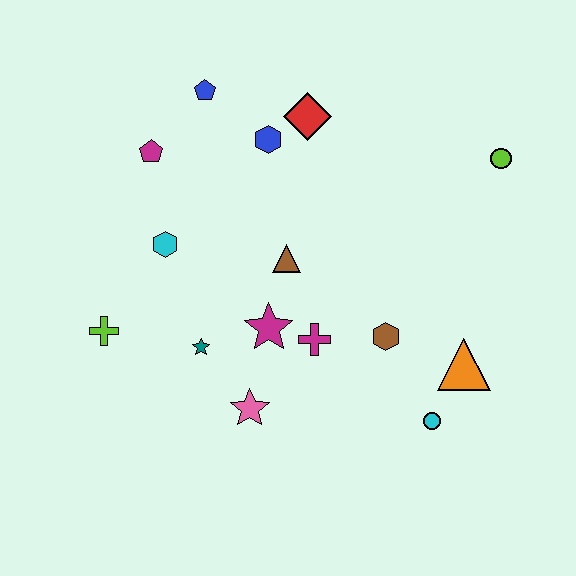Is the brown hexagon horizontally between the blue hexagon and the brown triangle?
No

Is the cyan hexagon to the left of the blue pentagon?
Yes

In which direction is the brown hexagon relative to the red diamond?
The brown hexagon is below the red diamond.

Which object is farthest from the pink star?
The lime circle is farthest from the pink star.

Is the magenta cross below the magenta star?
Yes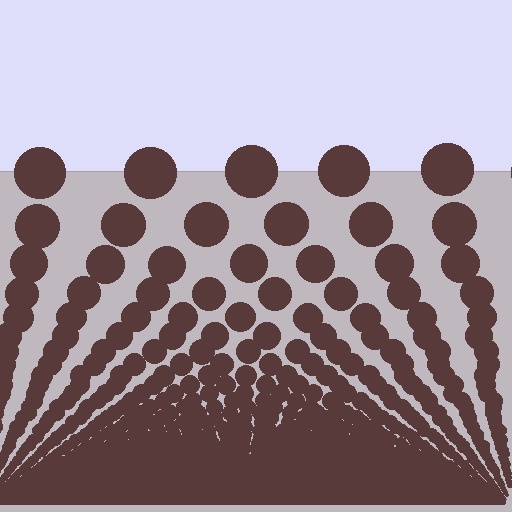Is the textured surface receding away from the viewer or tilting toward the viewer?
The surface appears to tilt toward the viewer. Texture elements get larger and sparser toward the top.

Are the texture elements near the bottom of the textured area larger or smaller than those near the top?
Smaller. The gradient is inverted — elements near the bottom are smaller and denser.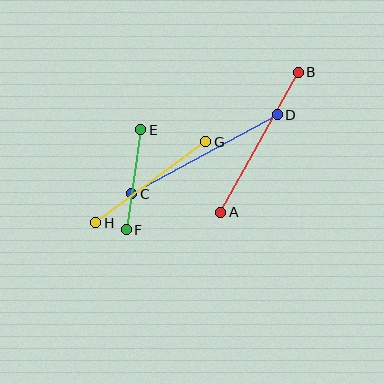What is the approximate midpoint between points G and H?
The midpoint is at approximately (151, 182) pixels.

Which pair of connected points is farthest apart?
Points C and D are farthest apart.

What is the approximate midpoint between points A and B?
The midpoint is at approximately (259, 142) pixels.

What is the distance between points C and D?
The distance is approximately 166 pixels.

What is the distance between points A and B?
The distance is approximately 160 pixels.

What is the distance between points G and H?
The distance is approximately 137 pixels.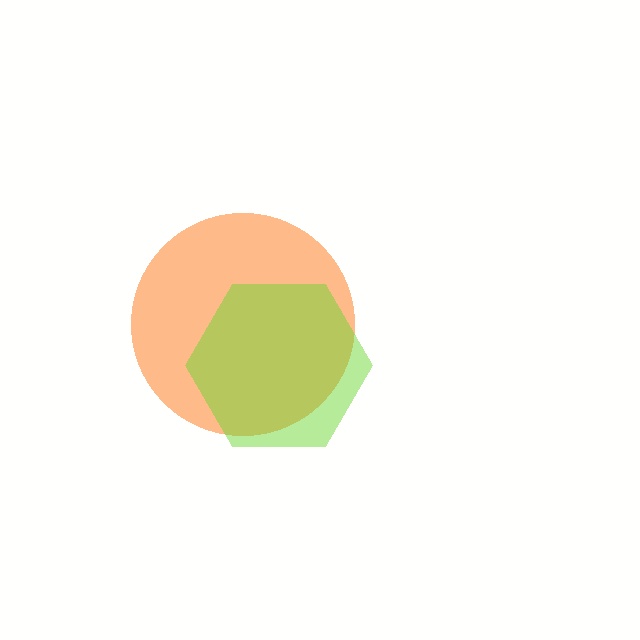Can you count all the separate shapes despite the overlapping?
Yes, there are 2 separate shapes.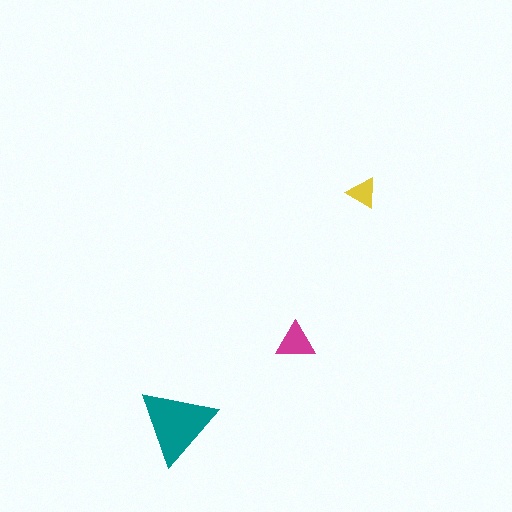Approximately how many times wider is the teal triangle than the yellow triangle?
About 2.5 times wider.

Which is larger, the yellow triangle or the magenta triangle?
The magenta one.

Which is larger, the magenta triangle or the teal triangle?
The teal one.